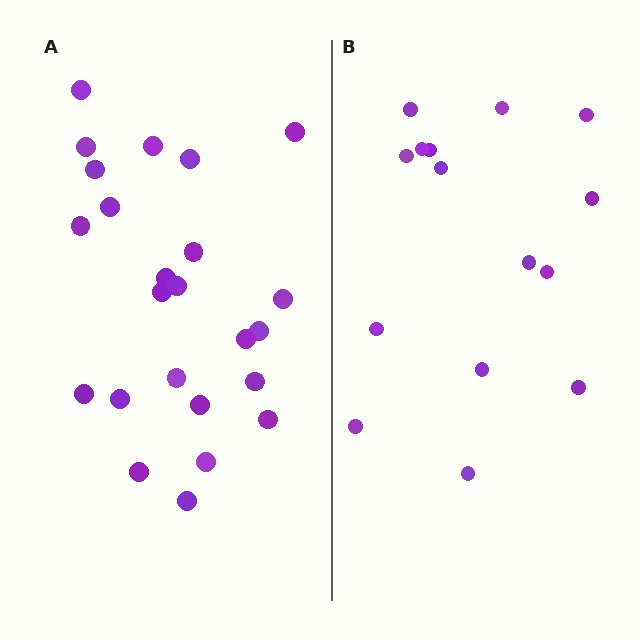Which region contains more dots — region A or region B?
Region A (the left region) has more dots.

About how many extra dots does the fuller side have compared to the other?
Region A has roughly 8 or so more dots than region B.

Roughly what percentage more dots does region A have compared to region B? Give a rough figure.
About 60% more.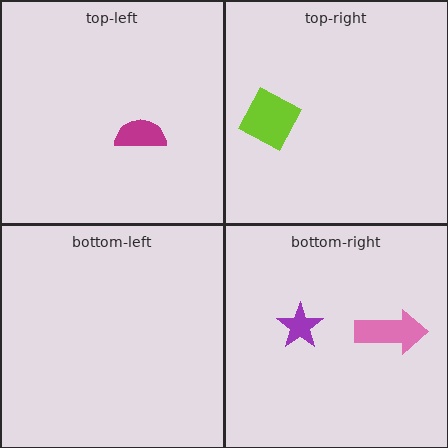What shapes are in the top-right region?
The lime diamond.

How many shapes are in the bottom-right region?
2.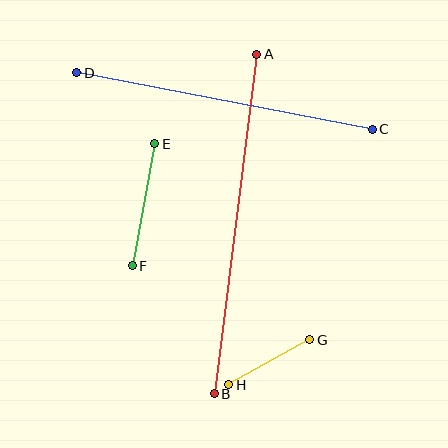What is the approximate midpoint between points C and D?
The midpoint is at approximately (224, 101) pixels.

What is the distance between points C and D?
The distance is approximately 301 pixels.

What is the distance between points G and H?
The distance is approximately 93 pixels.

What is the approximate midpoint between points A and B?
The midpoint is at approximately (236, 224) pixels.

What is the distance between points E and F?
The distance is approximately 124 pixels.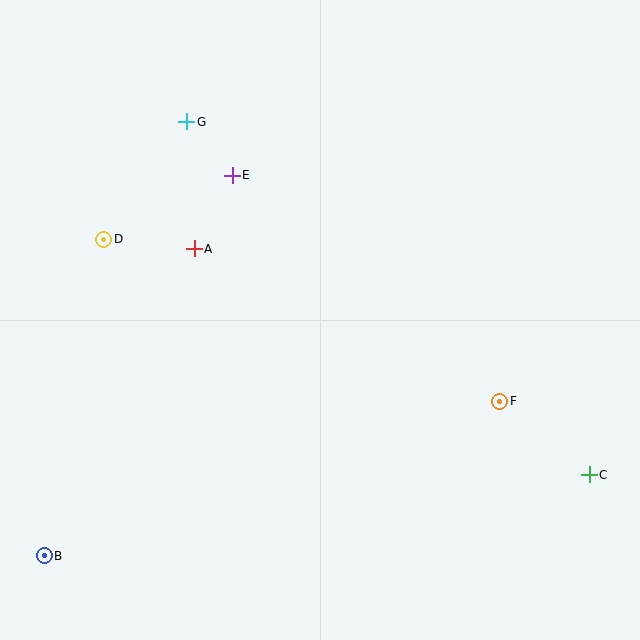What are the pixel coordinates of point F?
Point F is at (500, 401).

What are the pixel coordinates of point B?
Point B is at (44, 556).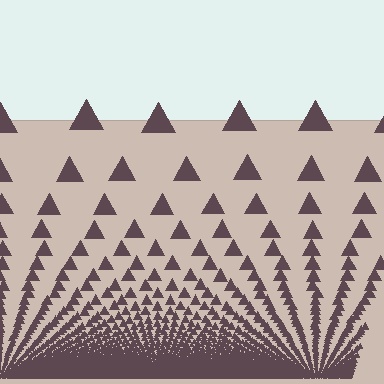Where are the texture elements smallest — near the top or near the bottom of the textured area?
Near the bottom.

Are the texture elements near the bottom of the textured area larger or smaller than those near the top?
Smaller. The gradient is inverted — elements near the bottom are smaller and denser.